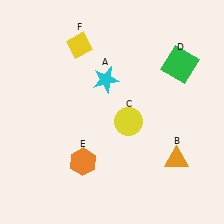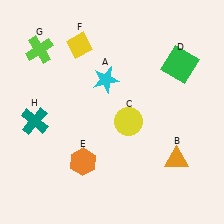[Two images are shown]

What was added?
A lime cross (G), a teal cross (H) were added in Image 2.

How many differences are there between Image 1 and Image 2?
There are 2 differences between the two images.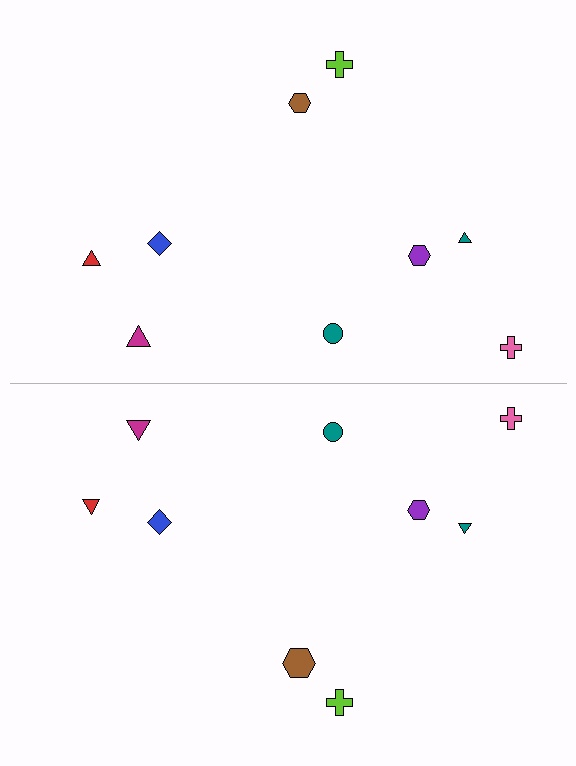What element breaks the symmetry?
The brown hexagon on the bottom side has a different size than its mirror counterpart.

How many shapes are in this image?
There are 18 shapes in this image.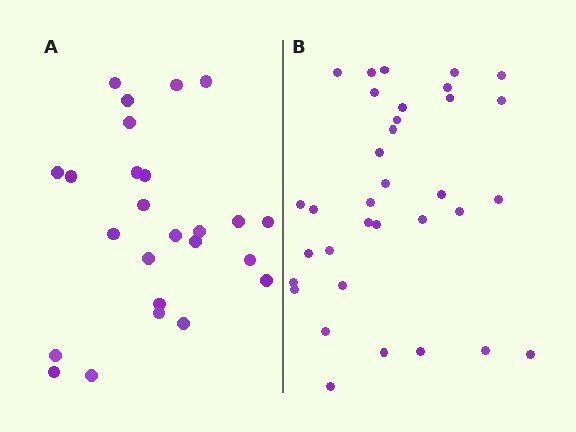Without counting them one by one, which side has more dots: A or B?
Region B (the right region) has more dots.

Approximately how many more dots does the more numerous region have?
Region B has roughly 8 or so more dots than region A.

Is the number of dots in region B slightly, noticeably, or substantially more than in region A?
Region B has noticeably more, but not dramatically so. The ratio is roughly 1.4 to 1.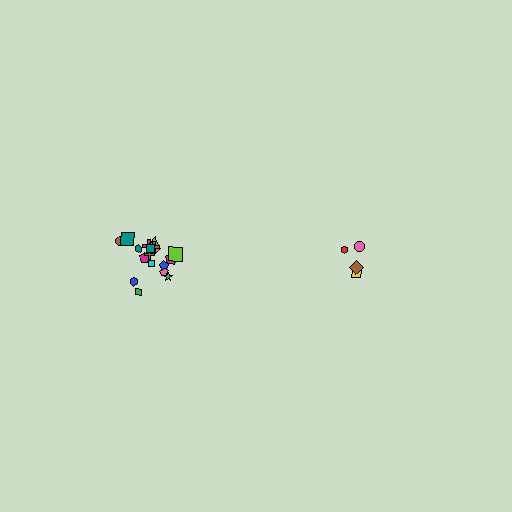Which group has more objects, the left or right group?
The left group.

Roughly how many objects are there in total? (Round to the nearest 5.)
Roughly 20 objects in total.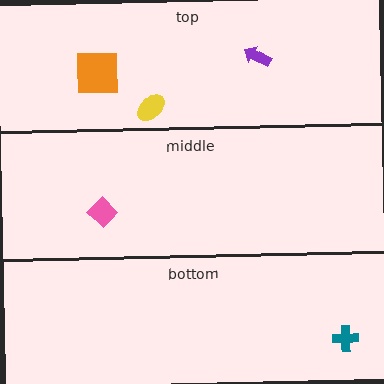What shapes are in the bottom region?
The teal cross.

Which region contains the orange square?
The top region.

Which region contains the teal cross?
The bottom region.